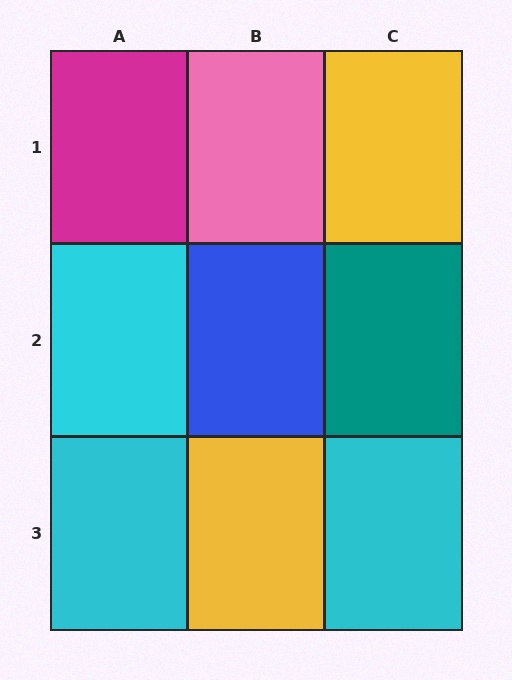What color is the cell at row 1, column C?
Yellow.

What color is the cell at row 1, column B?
Pink.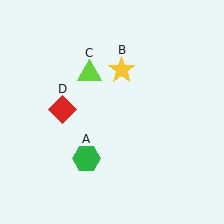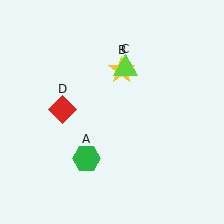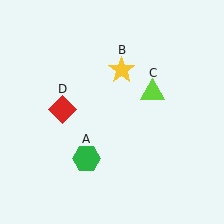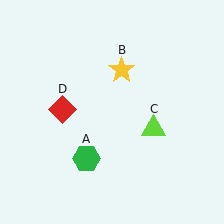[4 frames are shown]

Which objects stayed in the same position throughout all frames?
Green hexagon (object A) and yellow star (object B) and red diamond (object D) remained stationary.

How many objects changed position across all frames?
1 object changed position: lime triangle (object C).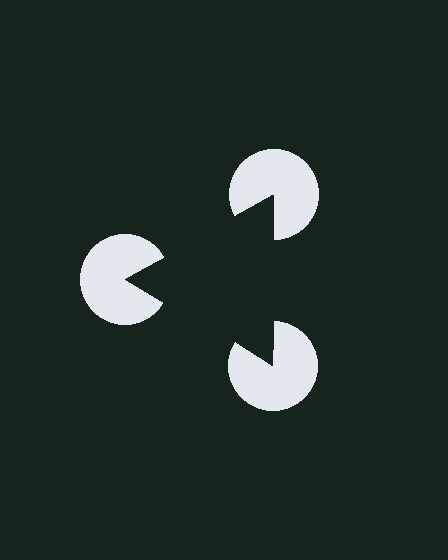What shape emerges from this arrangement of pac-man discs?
An illusory triangle — its edges are inferred from the aligned wedge cuts in the pac-man discs, not physically drawn.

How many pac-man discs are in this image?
There are 3 — one at each vertex of the illusory triangle.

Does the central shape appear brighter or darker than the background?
It typically appears slightly darker than the background, even though no actual brightness change is drawn.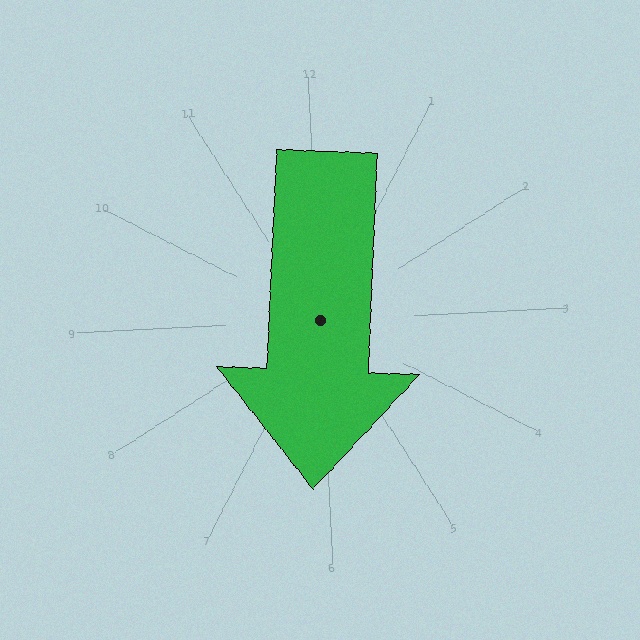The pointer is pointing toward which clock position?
Roughly 6 o'clock.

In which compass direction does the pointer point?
South.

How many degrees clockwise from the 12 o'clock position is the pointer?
Approximately 185 degrees.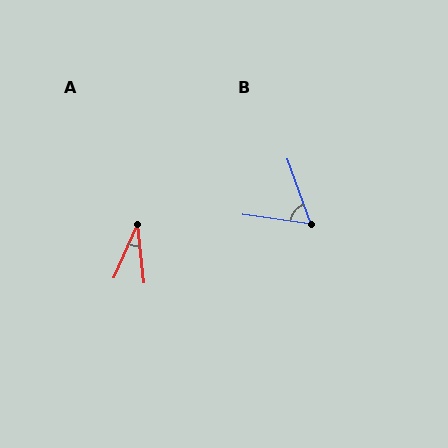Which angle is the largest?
B, at approximately 62 degrees.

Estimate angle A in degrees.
Approximately 30 degrees.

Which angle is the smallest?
A, at approximately 30 degrees.